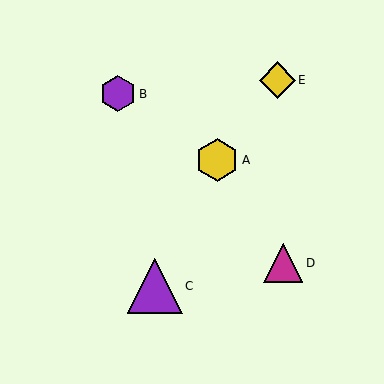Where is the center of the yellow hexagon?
The center of the yellow hexagon is at (217, 160).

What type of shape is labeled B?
Shape B is a purple hexagon.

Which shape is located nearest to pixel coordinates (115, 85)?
The purple hexagon (labeled B) at (118, 94) is nearest to that location.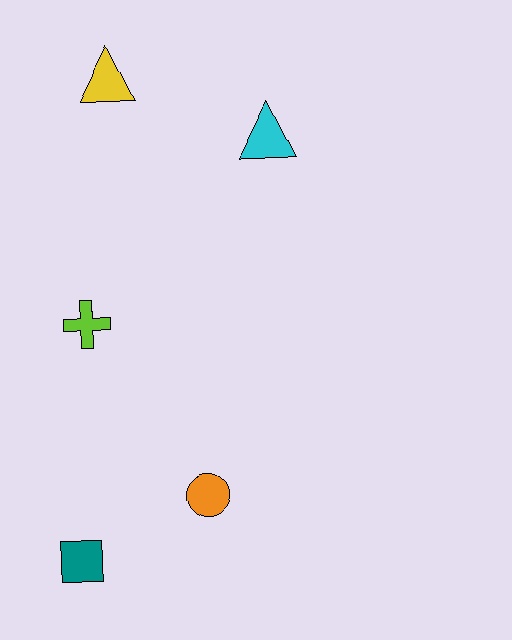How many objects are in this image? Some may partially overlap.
There are 5 objects.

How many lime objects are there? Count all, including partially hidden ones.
There is 1 lime object.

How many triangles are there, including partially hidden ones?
There are 2 triangles.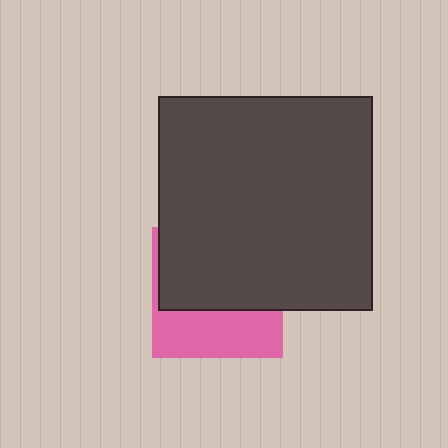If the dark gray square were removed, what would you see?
You would see the complete pink square.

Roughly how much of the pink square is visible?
A small part of it is visible (roughly 38%).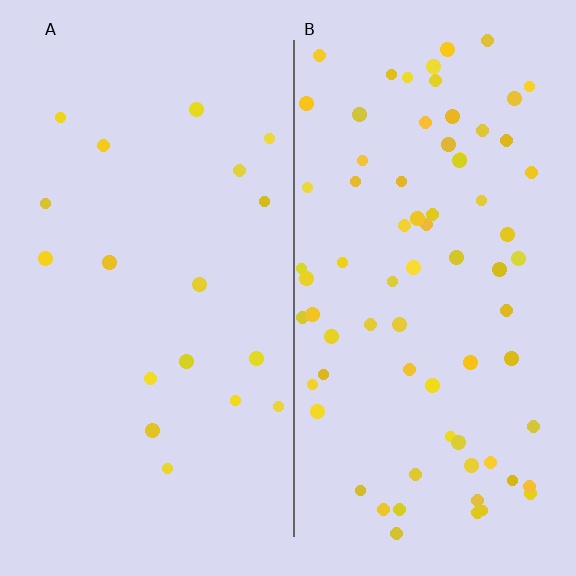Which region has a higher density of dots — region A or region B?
B (the right).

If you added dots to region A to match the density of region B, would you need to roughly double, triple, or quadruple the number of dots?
Approximately quadruple.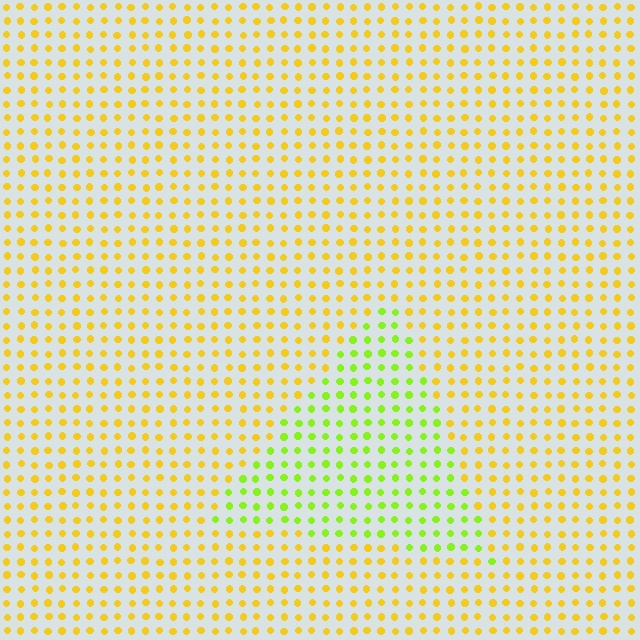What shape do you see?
I see a triangle.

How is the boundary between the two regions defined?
The boundary is defined purely by a slight shift in hue (about 42 degrees). Spacing, size, and orientation are identical on both sides.